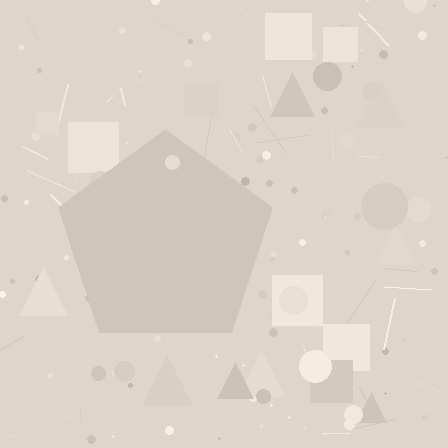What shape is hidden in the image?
A pentagon is hidden in the image.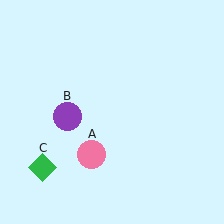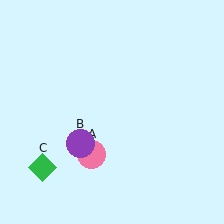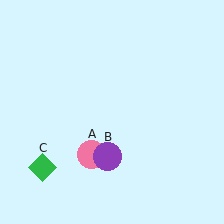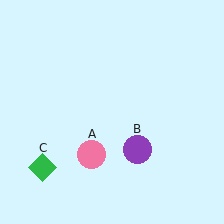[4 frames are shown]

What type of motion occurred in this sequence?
The purple circle (object B) rotated counterclockwise around the center of the scene.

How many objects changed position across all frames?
1 object changed position: purple circle (object B).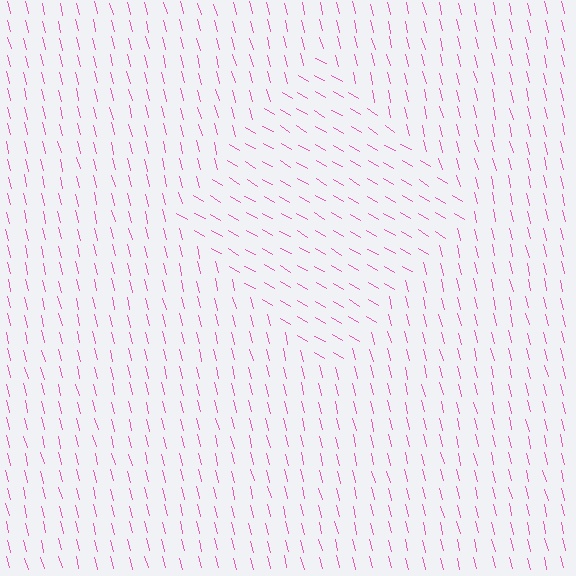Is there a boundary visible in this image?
Yes, there is a texture boundary formed by a change in line orientation.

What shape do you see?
I see a diamond.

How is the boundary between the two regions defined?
The boundary is defined purely by a change in line orientation (approximately 45 degrees difference). All lines are the same color and thickness.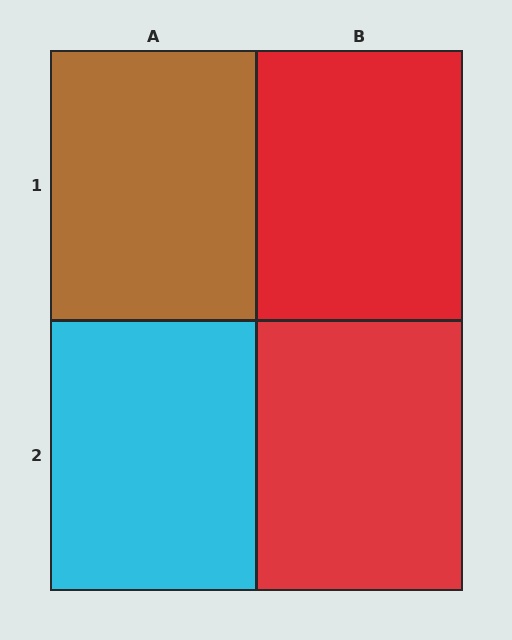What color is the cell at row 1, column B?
Red.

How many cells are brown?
1 cell is brown.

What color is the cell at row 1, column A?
Brown.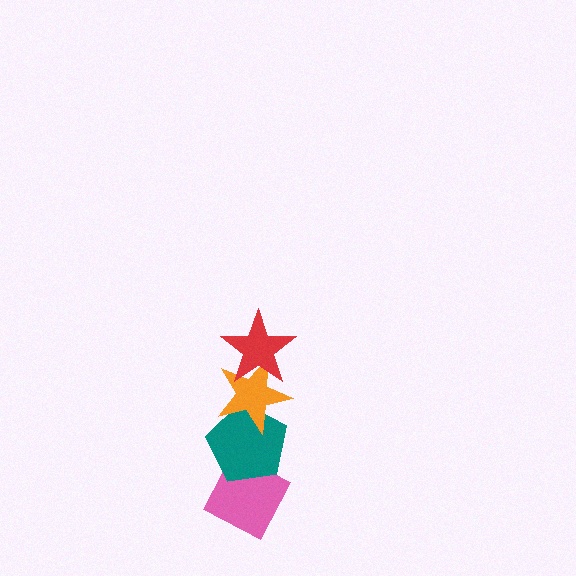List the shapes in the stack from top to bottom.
From top to bottom: the red star, the orange star, the teal pentagon, the pink diamond.